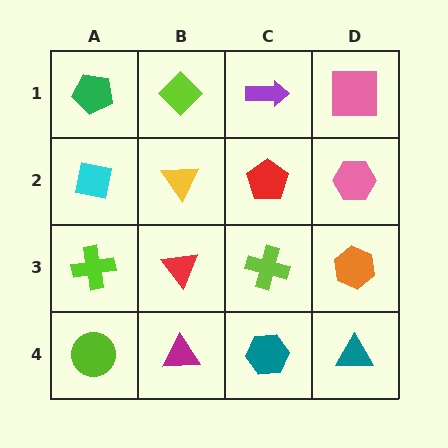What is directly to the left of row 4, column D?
A teal hexagon.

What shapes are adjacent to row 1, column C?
A red pentagon (row 2, column C), a lime diamond (row 1, column B), a pink square (row 1, column D).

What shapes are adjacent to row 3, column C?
A red pentagon (row 2, column C), a teal hexagon (row 4, column C), a red triangle (row 3, column B), an orange hexagon (row 3, column D).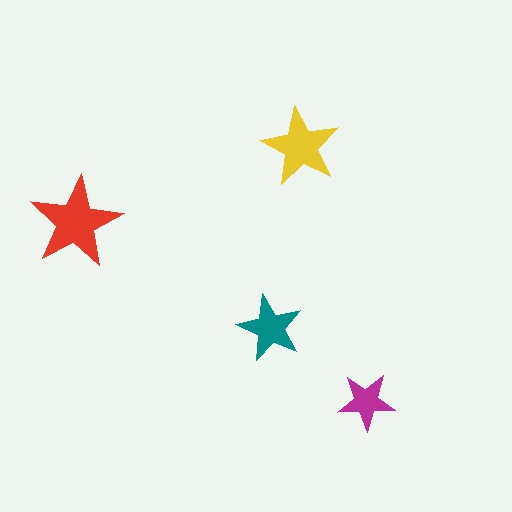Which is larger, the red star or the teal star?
The red one.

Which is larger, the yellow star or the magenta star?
The yellow one.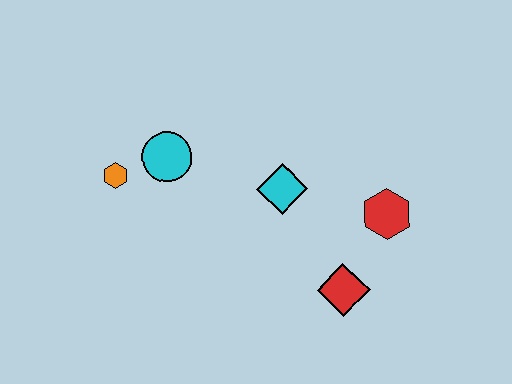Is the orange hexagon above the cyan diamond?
Yes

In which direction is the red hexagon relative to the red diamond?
The red hexagon is above the red diamond.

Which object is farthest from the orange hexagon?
The red hexagon is farthest from the orange hexagon.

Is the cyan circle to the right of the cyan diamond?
No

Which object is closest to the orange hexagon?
The cyan circle is closest to the orange hexagon.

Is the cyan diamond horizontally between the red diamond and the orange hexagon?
Yes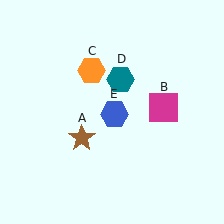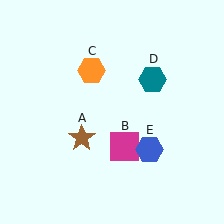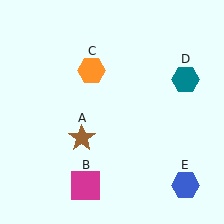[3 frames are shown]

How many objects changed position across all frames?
3 objects changed position: magenta square (object B), teal hexagon (object D), blue hexagon (object E).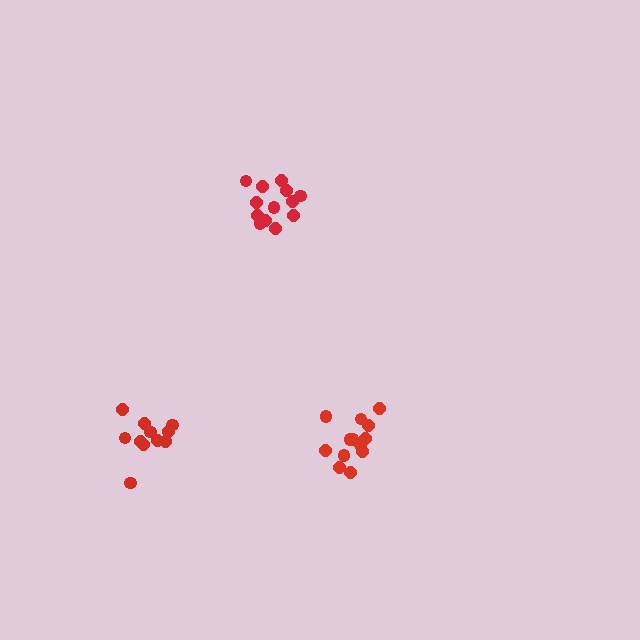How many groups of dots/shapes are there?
There are 3 groups.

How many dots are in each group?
Group 1: 13 dots, Group 2: 11 dots, Group 3: 13 dots (37 total).